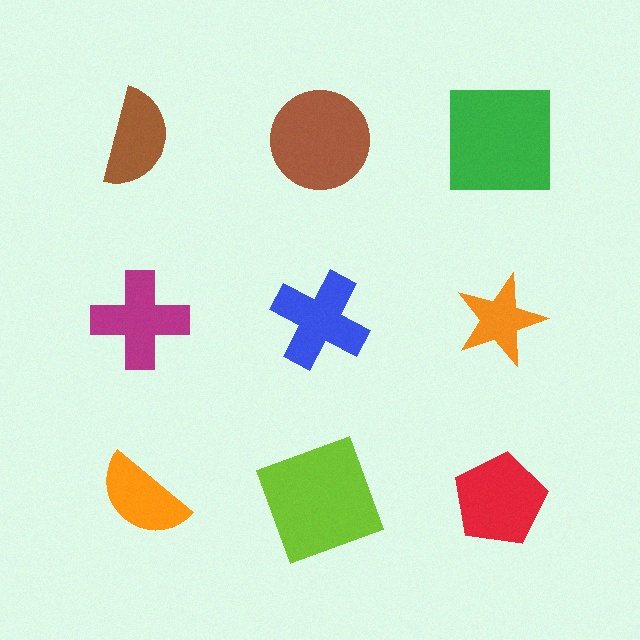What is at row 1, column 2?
A brown circle.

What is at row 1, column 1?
A brown semicircle.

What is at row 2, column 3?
An orange star.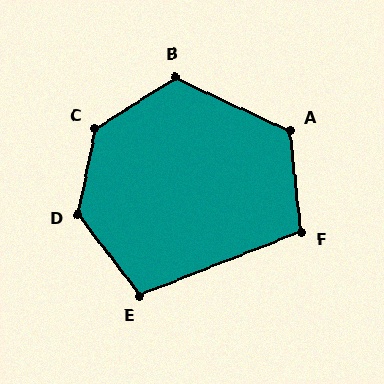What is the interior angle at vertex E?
Approximately 106 degrees (obtuse).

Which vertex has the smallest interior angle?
F, at approximately 106 degrees.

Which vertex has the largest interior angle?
C, at approximately 134 degrees.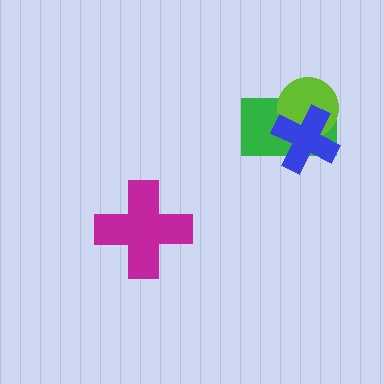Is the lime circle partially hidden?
Yes, it is partially covered by another shape.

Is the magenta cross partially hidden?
No, no other shape covers it.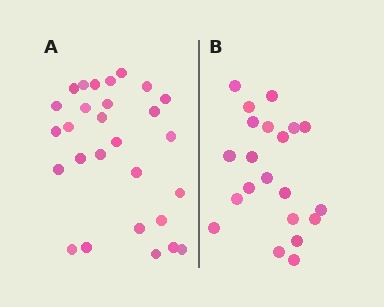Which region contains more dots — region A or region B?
Region A (the left region) has more dots.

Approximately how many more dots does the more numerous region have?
Region A has roughly 8 or so more dots than region B.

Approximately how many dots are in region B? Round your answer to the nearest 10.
About 20 dots. (The exact count is 21, which rounds to 20.)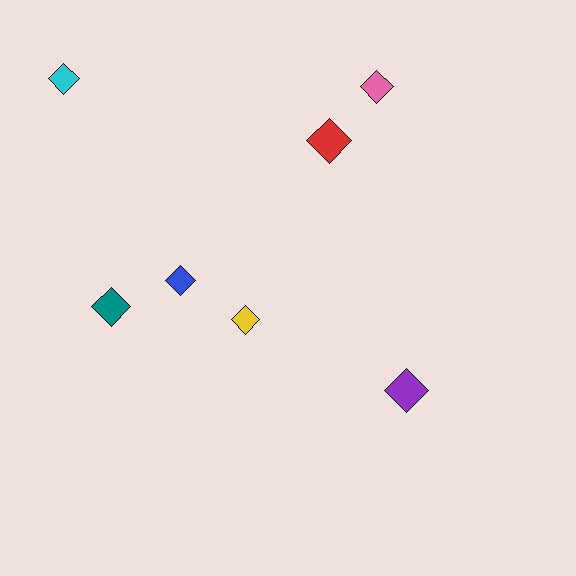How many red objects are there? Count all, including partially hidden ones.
There is 1 red object.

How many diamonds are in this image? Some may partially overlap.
There are 7 diamonds.